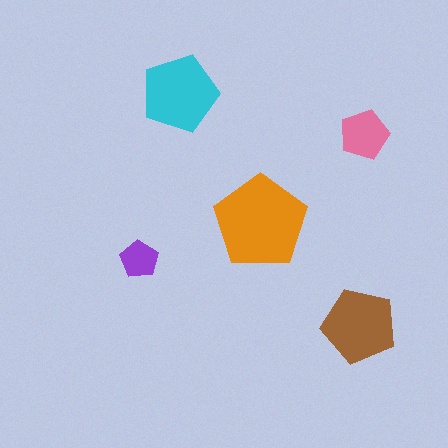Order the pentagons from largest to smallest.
the orange one, the cyan one, the brown one, the pink one, the purple one.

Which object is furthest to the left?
The purple pentagon is leftmost.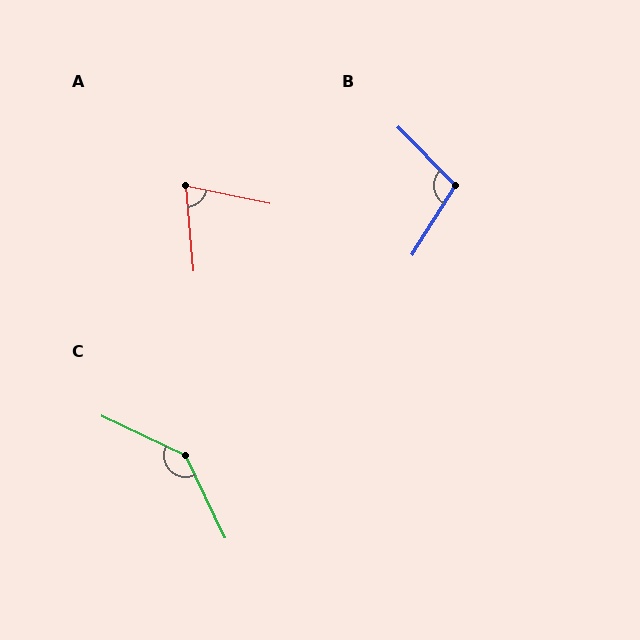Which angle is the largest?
C, at approximately 141 degrees.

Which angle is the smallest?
A, at approximately 73 degrees.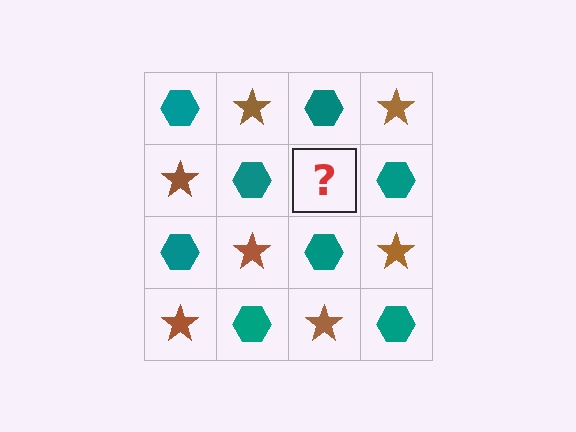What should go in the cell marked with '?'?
The missing cell should contain a brown star.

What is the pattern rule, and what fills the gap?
The rule is that it alternates teal hexagon and brown star in a checkerboard pattern. The gap should be filled with a brown star.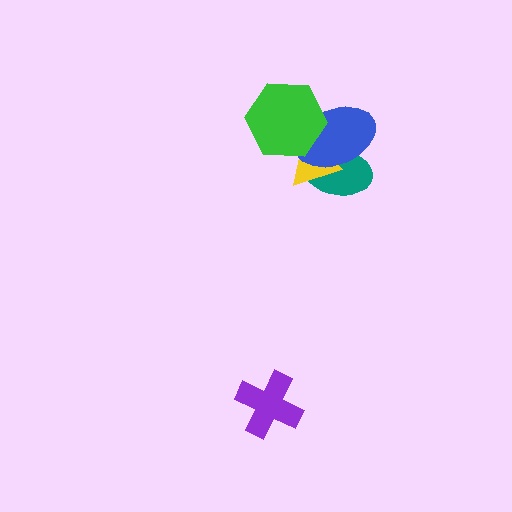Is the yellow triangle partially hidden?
Yes, it is partially covered by another shape.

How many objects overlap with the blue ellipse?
3 objects overlap with the blue ellipse.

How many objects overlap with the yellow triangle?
3 objects overlap with the yellow triangle.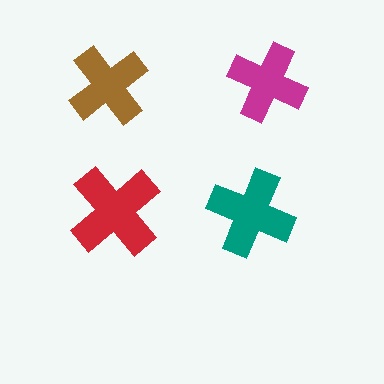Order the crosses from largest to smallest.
the red one, the teal one, the brown one, the magenta one.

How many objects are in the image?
There are 4 objects in the image.